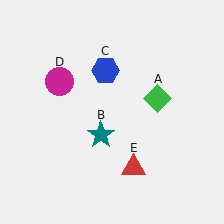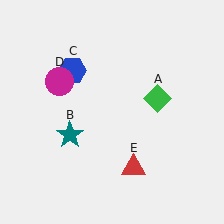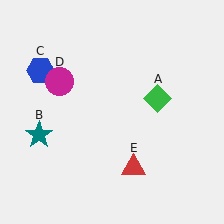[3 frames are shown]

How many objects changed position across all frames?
2 objects changed position: teal star (object B), blue hexagon (object C).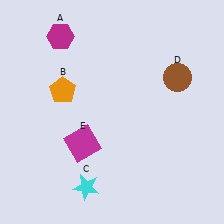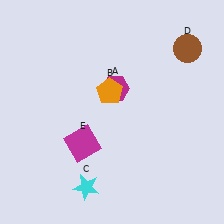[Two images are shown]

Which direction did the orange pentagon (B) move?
The orange pentagon (B) moved right.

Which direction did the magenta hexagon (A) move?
The magenta hexagon (A) moved right.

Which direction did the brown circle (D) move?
The brown circle (D) moved up.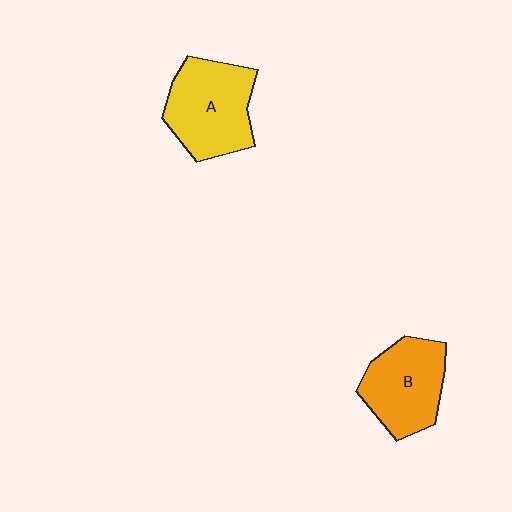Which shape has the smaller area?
Shape B (orange).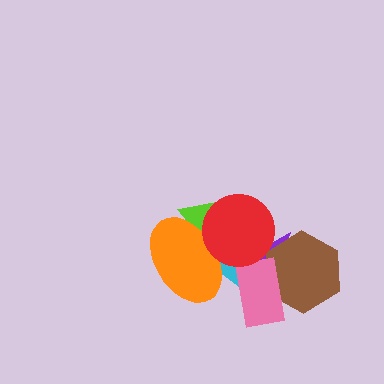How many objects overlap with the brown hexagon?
3 objects overlap with the brown hexagon.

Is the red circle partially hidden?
No, no other shape covers it.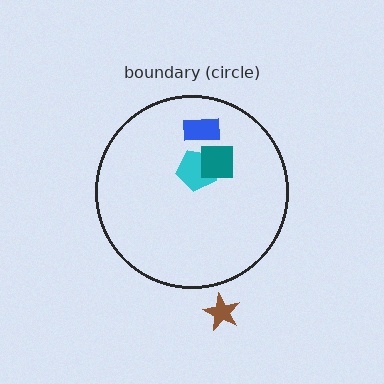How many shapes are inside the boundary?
3 inside, 1 outside.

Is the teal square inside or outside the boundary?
Inside.